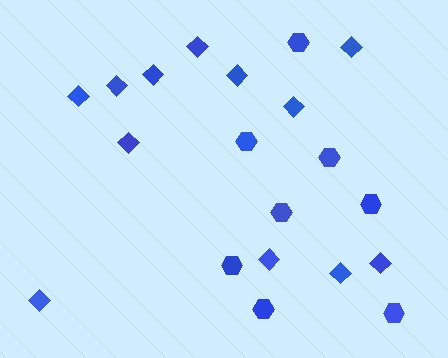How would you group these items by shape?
There are 2 groups: one group of hexagons (8) and one group of diamonds (12).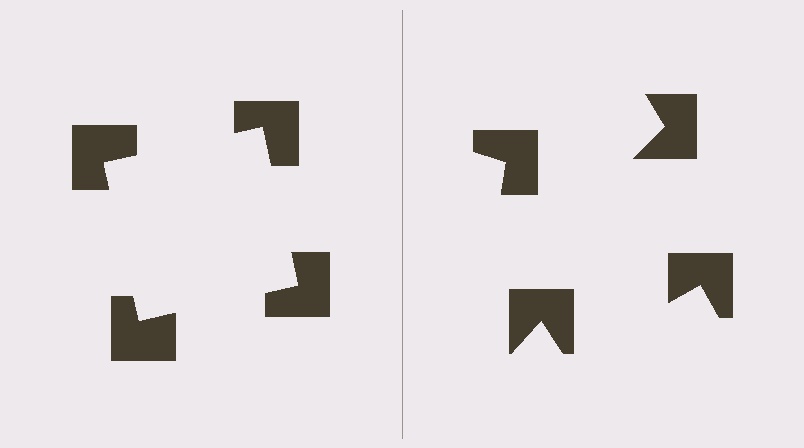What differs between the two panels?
The notched squares are positioned identically on both sides; only the wedge orientations differ. On the left they align to a square; on the right they are misaligned.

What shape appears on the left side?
An illusory square.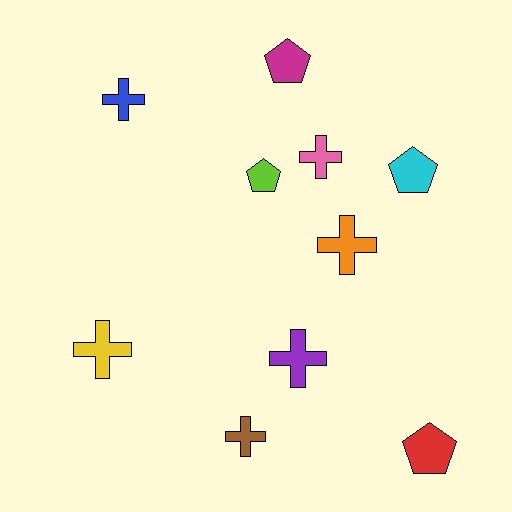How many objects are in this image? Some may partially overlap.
There are 10 objects.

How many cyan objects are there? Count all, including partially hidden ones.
There is 1 cyan object.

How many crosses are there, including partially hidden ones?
There are 6 crosses.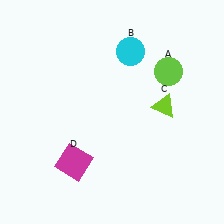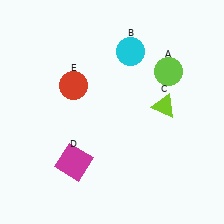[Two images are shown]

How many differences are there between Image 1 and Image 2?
There is 1 difference between the two images.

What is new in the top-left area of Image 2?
A red circle (E) was added in the top-left area of Image 2.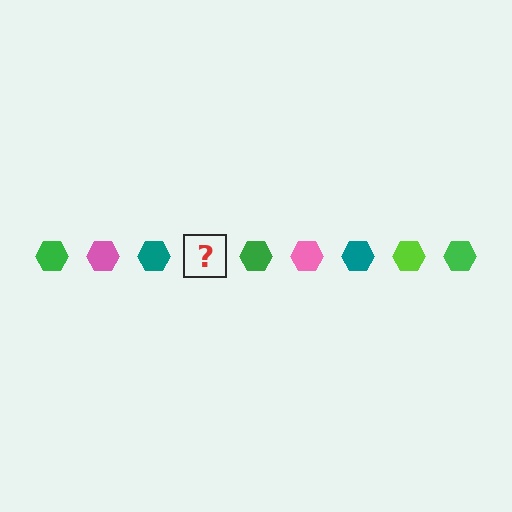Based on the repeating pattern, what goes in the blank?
The blank should be a lime hexagon.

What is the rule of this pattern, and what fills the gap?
The rule is that the pattern cycles through green, pink, teal, lime hexagons. The gap should be filled with a lime hexagon.